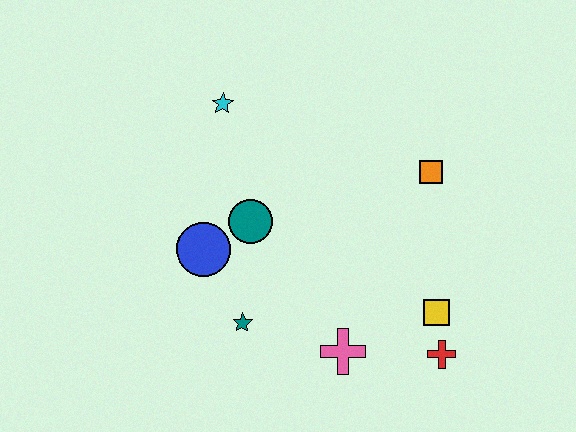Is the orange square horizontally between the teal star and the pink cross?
No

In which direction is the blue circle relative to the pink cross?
The blue circle is to the left of the pink cross.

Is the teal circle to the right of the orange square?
No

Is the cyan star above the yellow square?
Yes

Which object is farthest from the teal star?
The orange square is farthest from the teal star.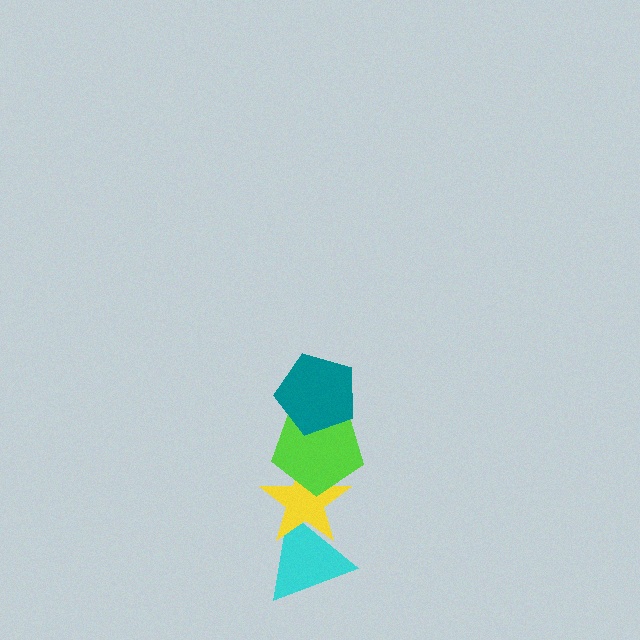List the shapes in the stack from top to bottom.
From top to bottom: the teal pentagon, the lime pentagon, the yellow star, the cyan triangle.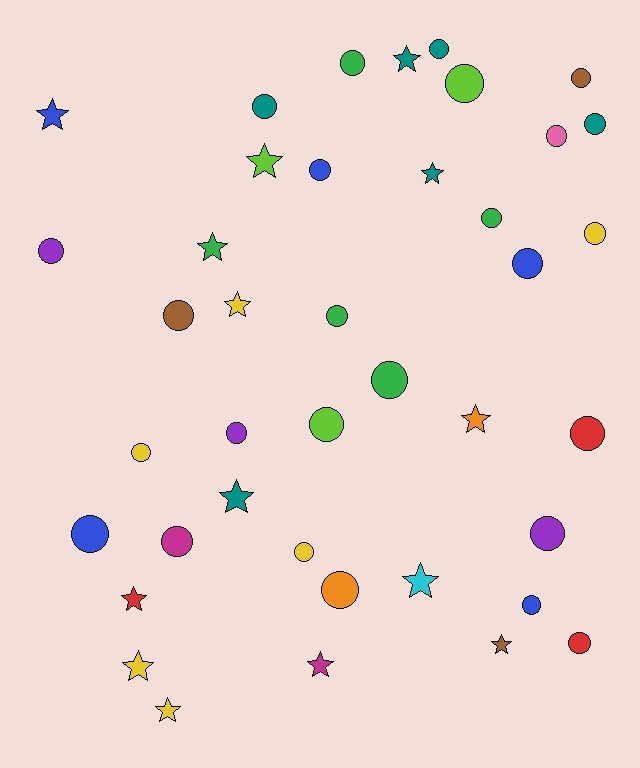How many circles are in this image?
There are 26 circles.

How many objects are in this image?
There are 40 objects.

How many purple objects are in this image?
There are 3 purple objects.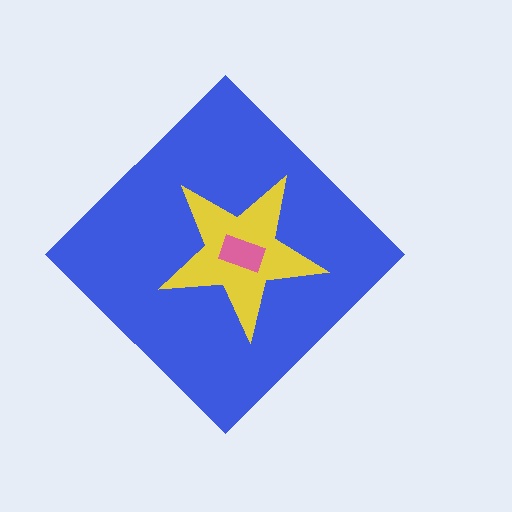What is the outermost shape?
The blue diamond.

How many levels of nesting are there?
3.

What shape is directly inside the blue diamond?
The yellow star.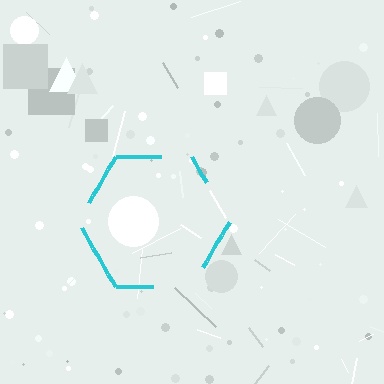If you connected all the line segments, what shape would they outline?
They would outline a hexagon.